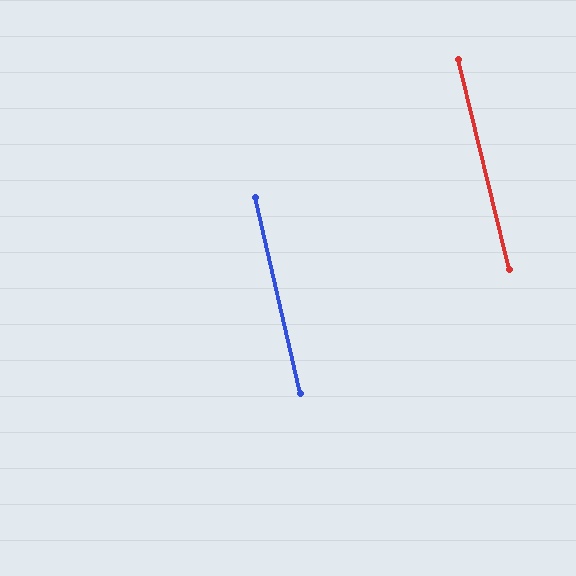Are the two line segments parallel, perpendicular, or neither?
Parallel — their directions differ by only 0.6°.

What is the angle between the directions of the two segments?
Approximately 1 degree.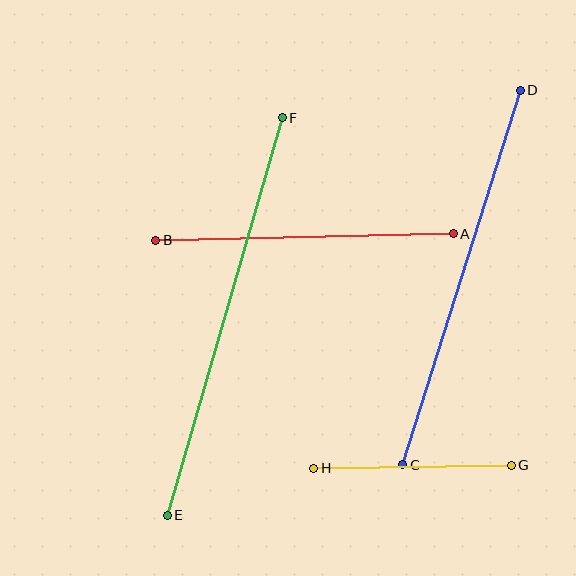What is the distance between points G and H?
The distance is approximately 198 pixels.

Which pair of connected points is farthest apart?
Points E and F are farthest apart.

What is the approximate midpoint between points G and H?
The midpoint is at approximately (413, 467) pixels.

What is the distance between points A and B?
The distance is approximately 298 pixels.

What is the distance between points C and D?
The distance is approximately 392 pixels.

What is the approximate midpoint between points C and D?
The midpoint is at approximately (461, 277) pixels.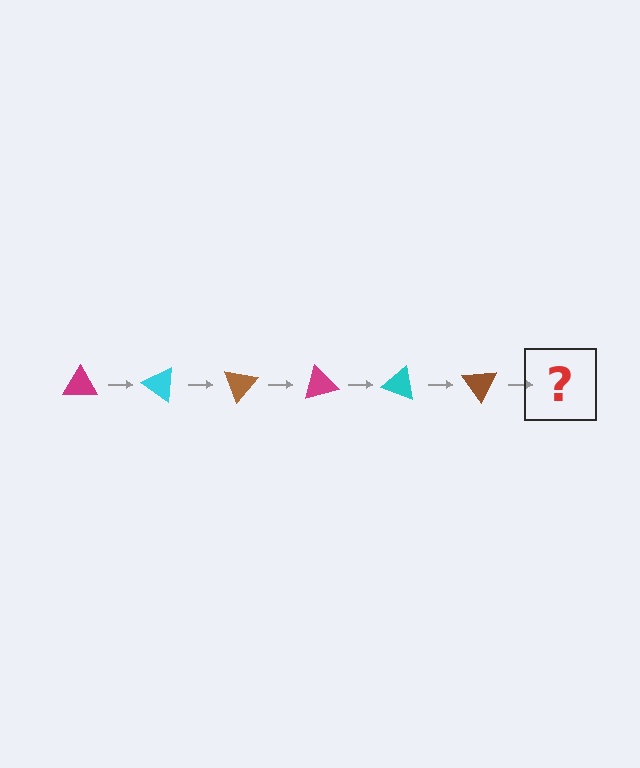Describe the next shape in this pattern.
It should be a magenta triangle, rotated 210 degrees from the start.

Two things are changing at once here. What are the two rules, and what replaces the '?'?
The two rules are that it rotates 35 degrees each step and the color cycles through magenta, cyan, and brown. The '?' should be a magenta triangle, rotated 210 degrees from the start.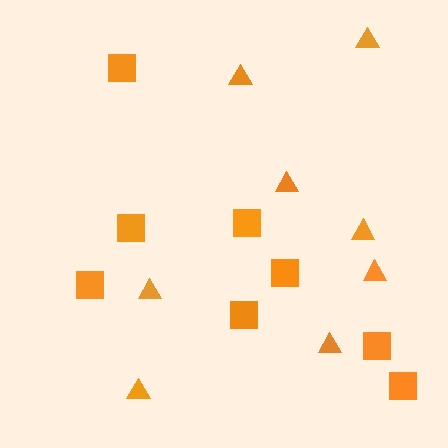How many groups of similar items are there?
There are 2 groups: one group of triangles (8) and one group of squares (8).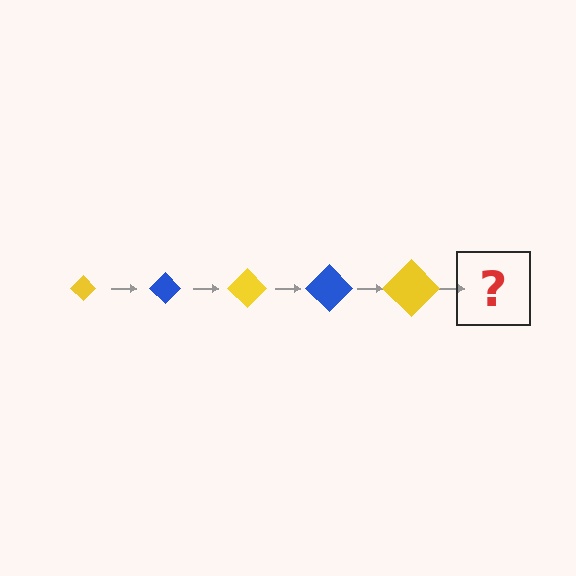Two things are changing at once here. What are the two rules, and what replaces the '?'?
The two rules are that the diamond grows larger each step and the color cycles through yellow and blue. The '?' should be a blue diamond, larger than the previous one.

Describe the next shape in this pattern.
It should be a blue diamond, larger than the previous one.